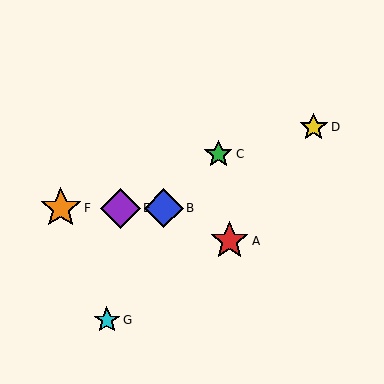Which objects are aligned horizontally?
Objects B, E, F are aligned horizontally.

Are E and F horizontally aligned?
Yes, both are at y≈208.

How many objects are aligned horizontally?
3 objects (B, E, F) are aligned horizontally.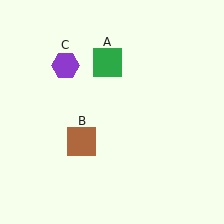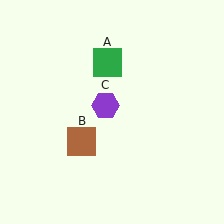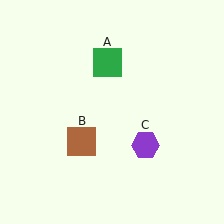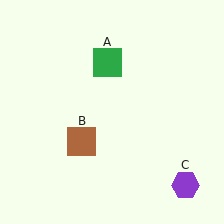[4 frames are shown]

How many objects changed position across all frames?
1 object changed position: purple hexagon (object C).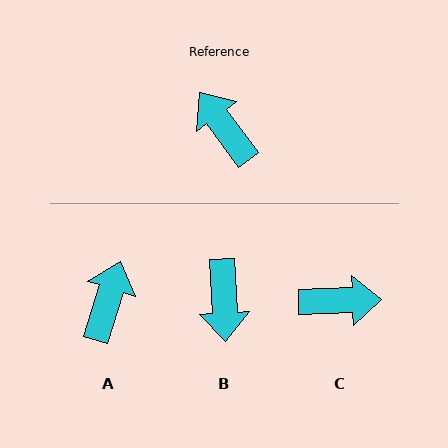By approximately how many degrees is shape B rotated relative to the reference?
Approximately 147 degrees counter-clockwise.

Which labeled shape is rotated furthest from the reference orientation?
B, about 147 degrees away.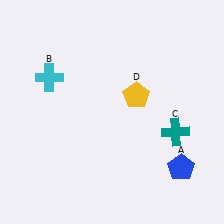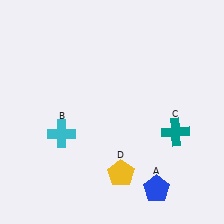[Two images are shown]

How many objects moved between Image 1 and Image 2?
3 objects moved between the two images.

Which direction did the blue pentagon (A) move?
The blue pentagon (A) moved left.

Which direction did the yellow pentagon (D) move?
The yellow pentagon (D) moved down.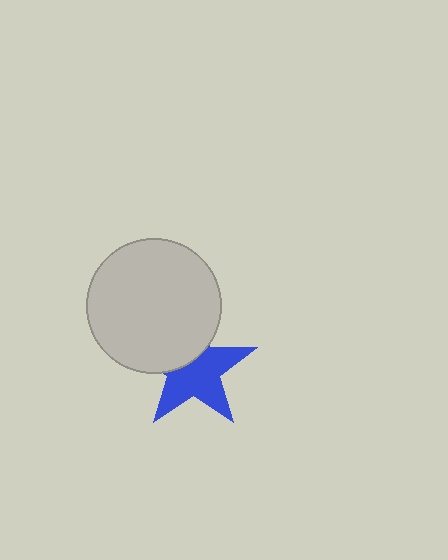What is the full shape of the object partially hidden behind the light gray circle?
The partially hidden object is a blue star.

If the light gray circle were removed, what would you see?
You would see the complete blue star.